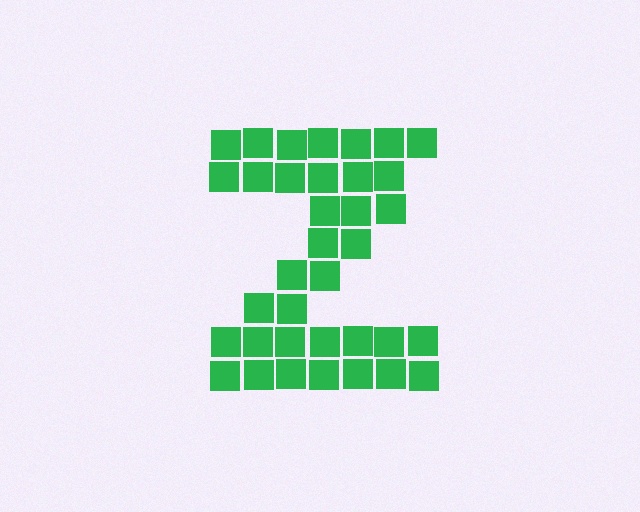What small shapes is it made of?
It is made of small squares.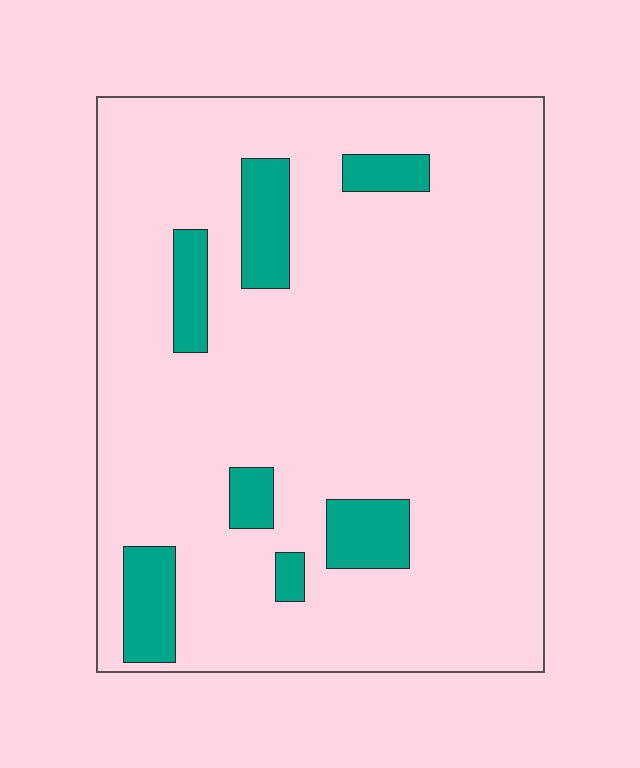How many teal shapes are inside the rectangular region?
7.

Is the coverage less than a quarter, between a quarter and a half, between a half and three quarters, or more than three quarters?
Less than a quarter.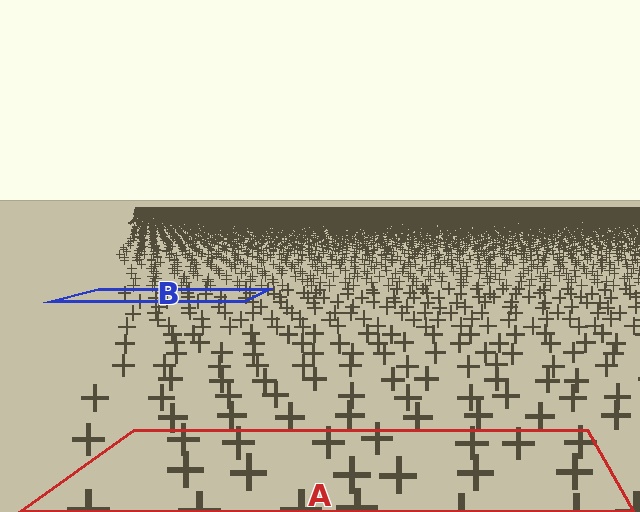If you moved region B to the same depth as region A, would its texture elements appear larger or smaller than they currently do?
They would appear larger. At a closer depth, the same texture elements are projected at a bigger on-screen size.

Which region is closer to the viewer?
Region A is closer. The texture elements there are larger and more spread out.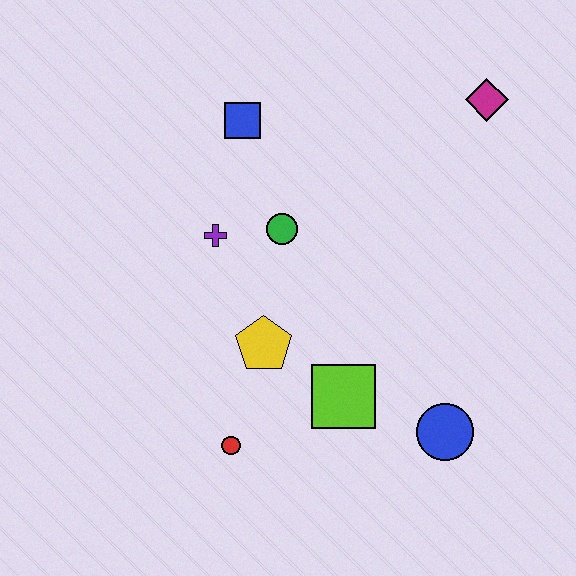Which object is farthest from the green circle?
The blue circle is farthest from the green circle.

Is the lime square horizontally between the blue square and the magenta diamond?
Yes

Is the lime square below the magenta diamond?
Yes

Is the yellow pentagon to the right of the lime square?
No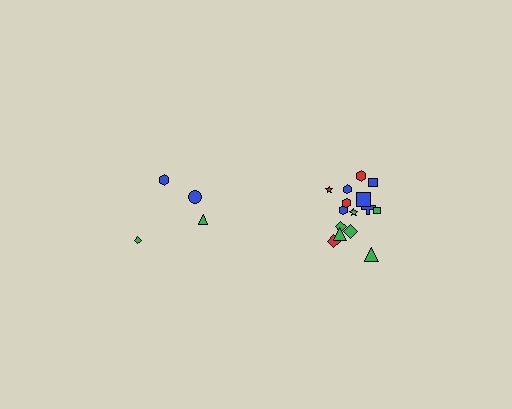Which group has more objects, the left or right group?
The right group.